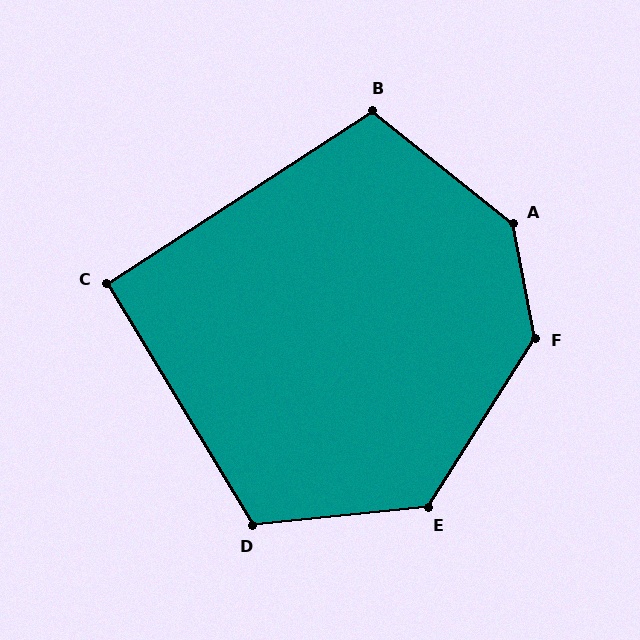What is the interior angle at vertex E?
Approximately 128 degrees (obtuse).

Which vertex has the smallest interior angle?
C, at approximately 92 degrees.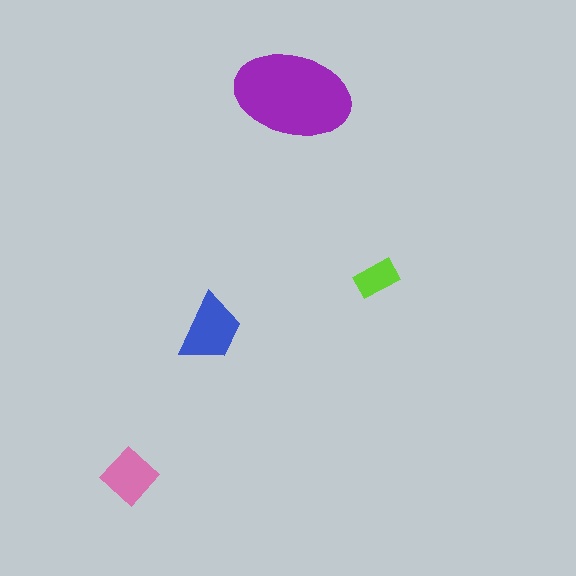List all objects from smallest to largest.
The lime rectangle, the pink diamond, the blue trapezoid, the purple ellipse.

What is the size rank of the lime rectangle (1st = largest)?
4th.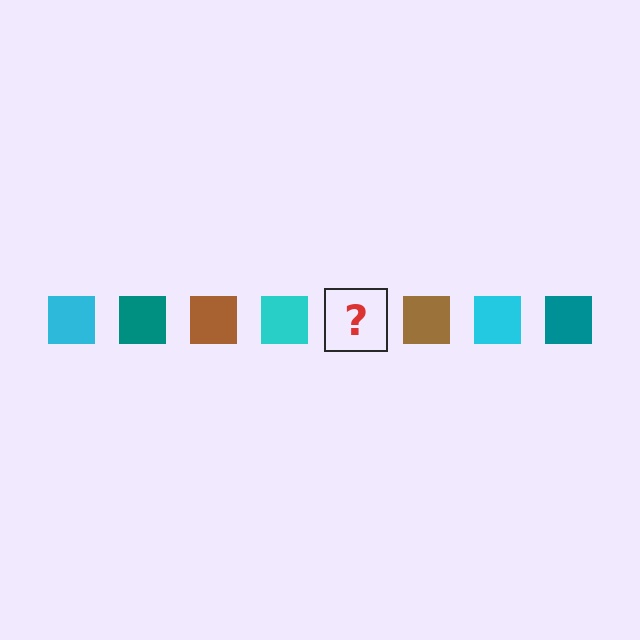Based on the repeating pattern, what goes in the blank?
The blank should be a teal square.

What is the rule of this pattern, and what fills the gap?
The rule is that the pattern cycles through cyan, teal, brown squares. The gap should be filled with a teal square.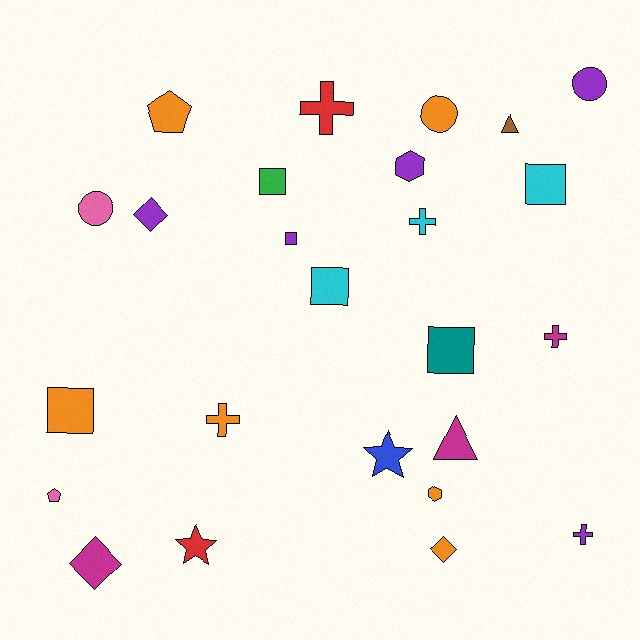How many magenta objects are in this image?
There are 3 magenta objects.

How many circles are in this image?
There are 3 circles.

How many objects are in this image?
There are 25 objects.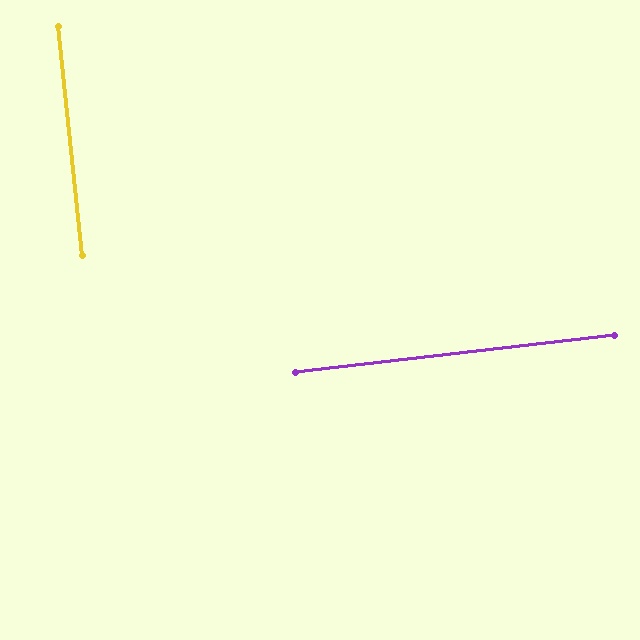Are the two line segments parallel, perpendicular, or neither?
Perpendicular — they meet at approximately 89°.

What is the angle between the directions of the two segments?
Approximately 89 degrees.